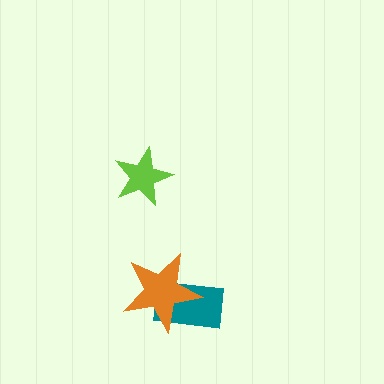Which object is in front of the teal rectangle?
The orange star is in front of the teal rectangle.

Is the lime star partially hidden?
No, no other shape covers it.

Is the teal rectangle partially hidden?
Yes, it is partially covered by another shape.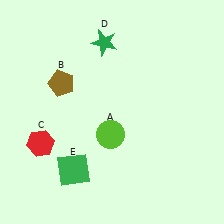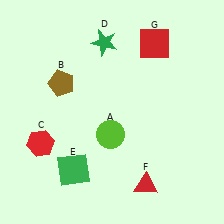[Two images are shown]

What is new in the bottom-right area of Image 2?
A red triangle (F) was added in the bottom-right area of Image 2.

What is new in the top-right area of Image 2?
A red square (G) was added in the top-right area of Image 2.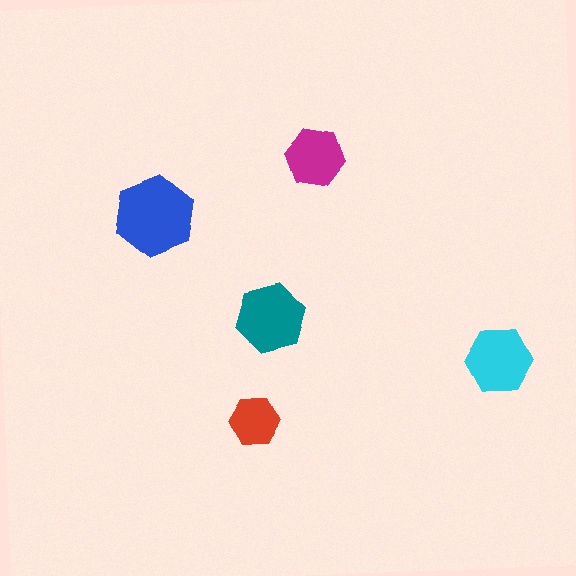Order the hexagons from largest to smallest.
the blue one, the teal one, the cyan one, the magenta one, the red one.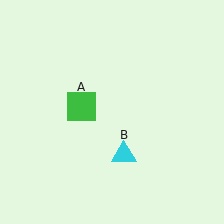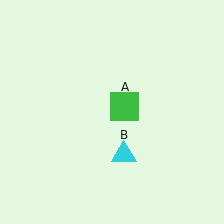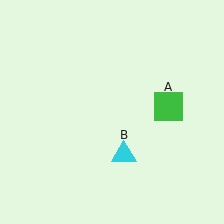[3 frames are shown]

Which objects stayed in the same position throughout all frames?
Cyan triangle (object B) remained stationary.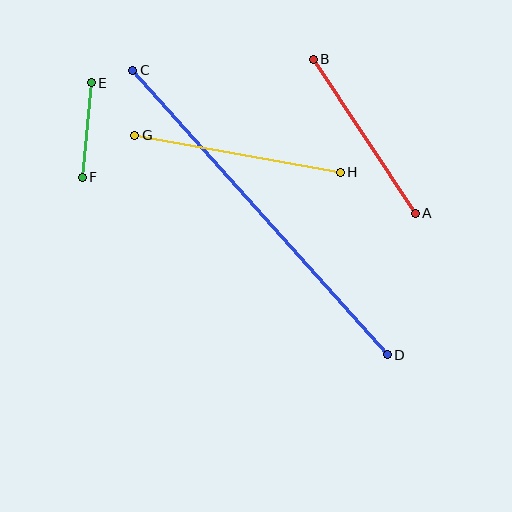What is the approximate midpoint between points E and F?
The midpoint is at approximately (87, 130) pixels.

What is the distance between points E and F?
The distance is approximately 95 pixels.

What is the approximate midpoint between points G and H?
The midpoint is at approximately (237, 154) pixels.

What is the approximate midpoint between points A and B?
The midpoint is at approximately (364, 136) pixels.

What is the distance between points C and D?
The distance is approximately 382 pixels.